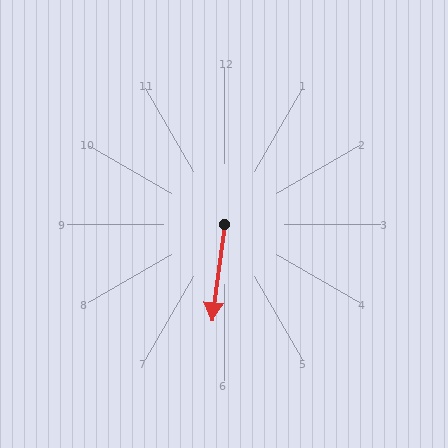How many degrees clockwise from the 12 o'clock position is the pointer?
Approximately 188 degrees.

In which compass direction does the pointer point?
South.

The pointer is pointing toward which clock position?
Roughly 6 o'clock.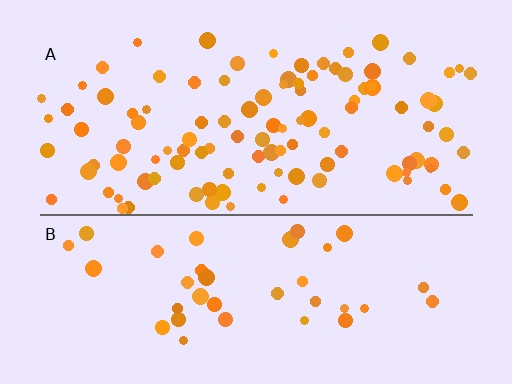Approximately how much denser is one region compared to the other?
Approximately 2.6× — region A over region B.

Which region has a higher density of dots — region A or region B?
A (the top).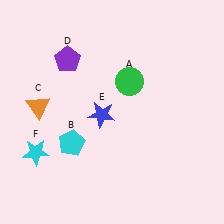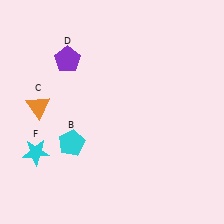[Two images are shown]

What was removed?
The green circle (A), the blue star (E) were removed in Image 2.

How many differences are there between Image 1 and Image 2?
There are 2 differences between the two images.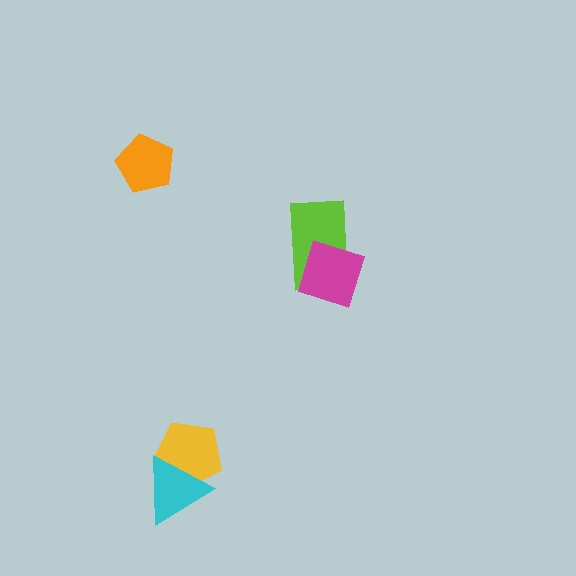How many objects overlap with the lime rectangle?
1 object overlaps with the lime rectangle.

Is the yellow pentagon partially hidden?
Yes, it is partially covered by another shape.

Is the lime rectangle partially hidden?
Yes, it is partially covered by another shape.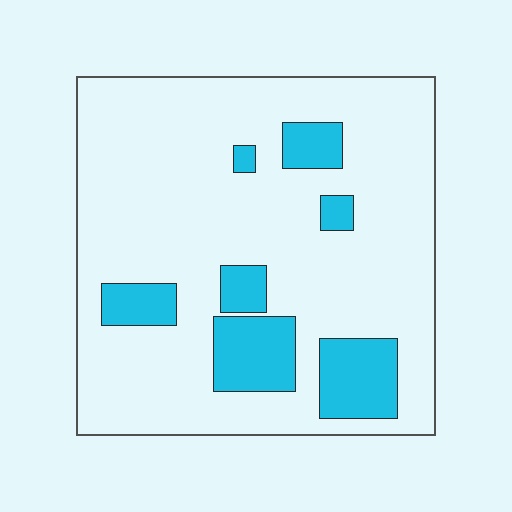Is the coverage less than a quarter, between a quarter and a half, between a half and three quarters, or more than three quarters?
Less than a quarter.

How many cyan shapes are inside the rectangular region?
7.